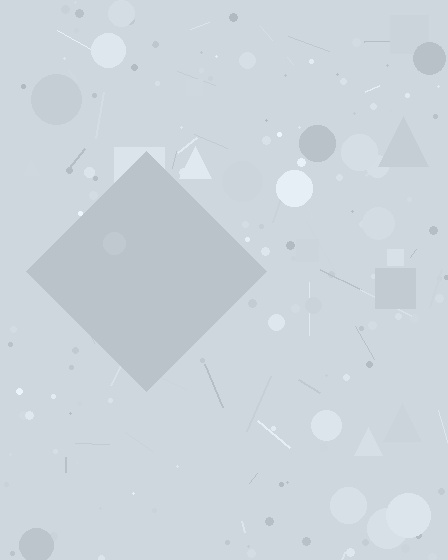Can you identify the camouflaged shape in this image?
The camouflaged shape is a diamond.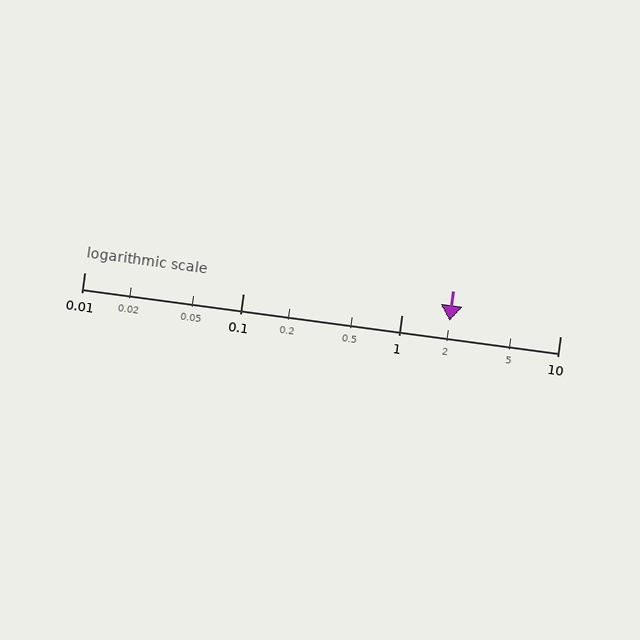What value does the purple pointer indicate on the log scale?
The pointer indicates approximately 2.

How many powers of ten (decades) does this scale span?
The scale spans 3 decades, from 0.01 to 10.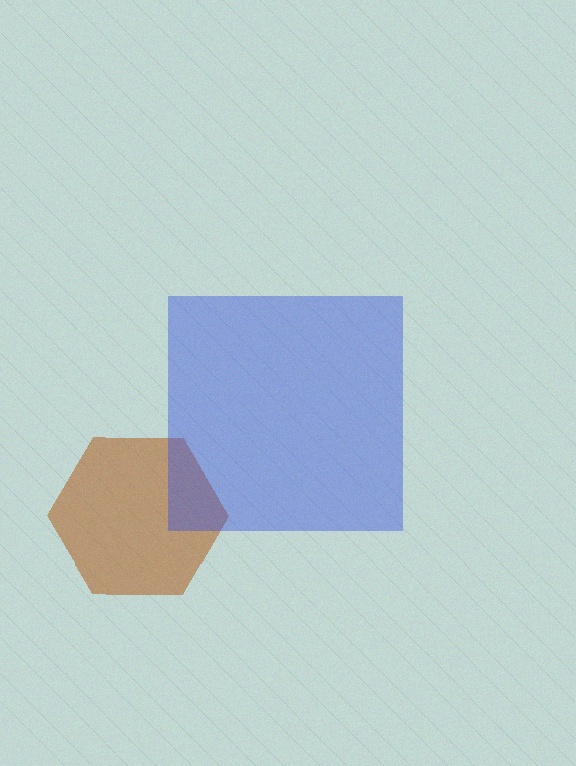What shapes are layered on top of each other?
The layered shapes are: a brown hexagon, a blue square.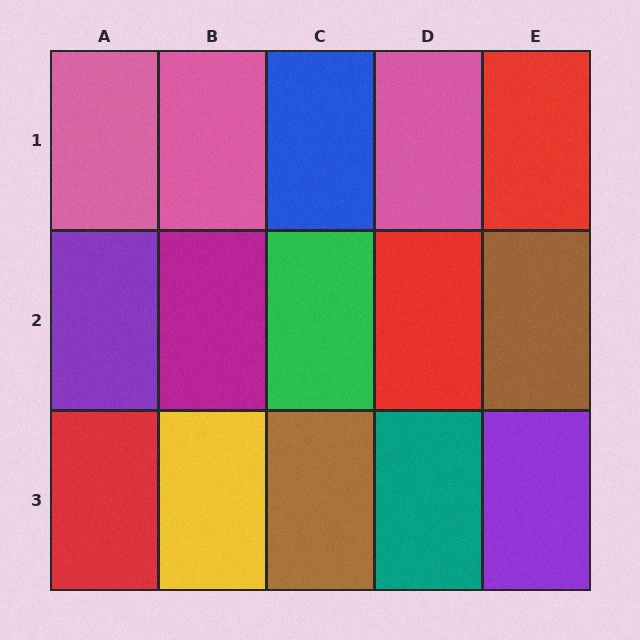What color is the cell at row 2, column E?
Brown.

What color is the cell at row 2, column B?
Magenta.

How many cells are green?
1 cell is green.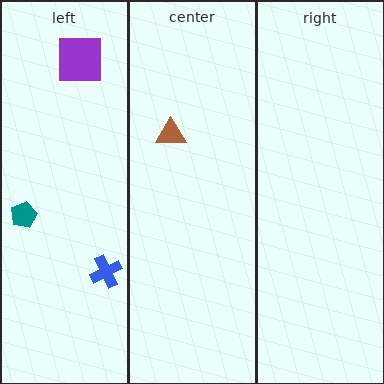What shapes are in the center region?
The brown triangle.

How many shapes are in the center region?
1.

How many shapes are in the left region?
3.